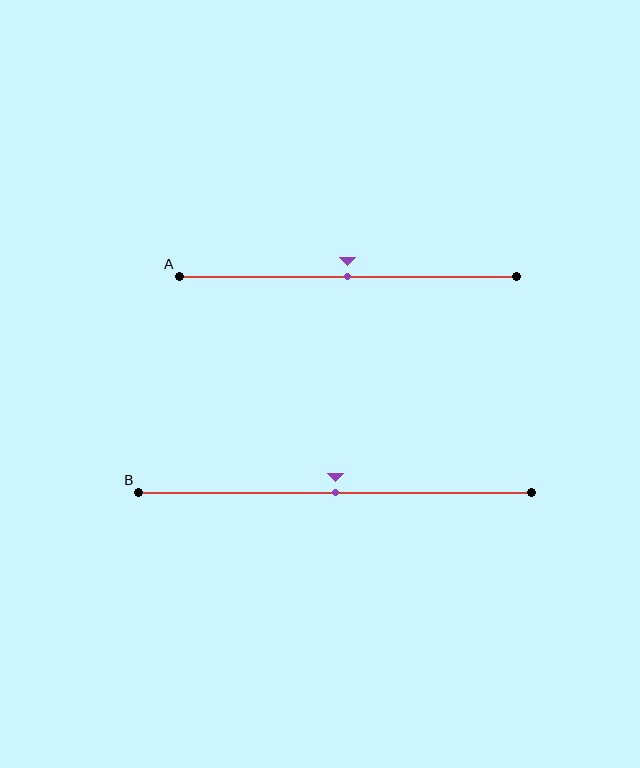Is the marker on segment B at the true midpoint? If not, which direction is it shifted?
Yes, the marker on segment B is at the true midpoint.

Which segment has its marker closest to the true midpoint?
Segment A has its marker closest to the true midpoint.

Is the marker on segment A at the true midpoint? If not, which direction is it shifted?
Yes, the marker on segment A is at the true midpoint.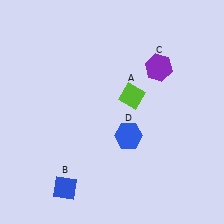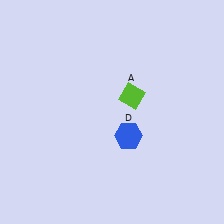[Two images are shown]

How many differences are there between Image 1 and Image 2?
There are 2 differences between the two images.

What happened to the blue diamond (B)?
The blue diamond (B) was removed in Image 2. It was in the bottom-left area of Image 1.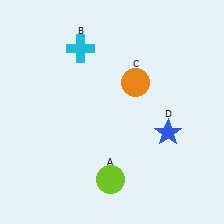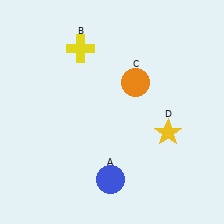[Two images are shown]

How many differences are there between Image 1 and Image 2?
There are 3 differences between the two images.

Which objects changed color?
A changed from lime to blue. B changed from cyan to yellow. D changed from blue to yellow.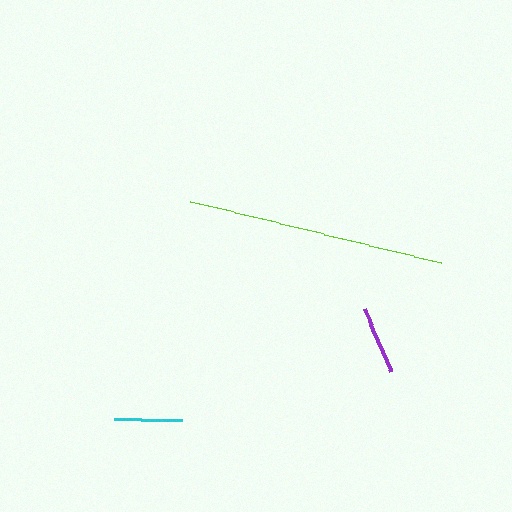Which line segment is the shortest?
The purple line is the shortest at approximately 68 pixels.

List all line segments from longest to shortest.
From longest to shortest: lime, cyan, purple.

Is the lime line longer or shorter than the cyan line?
The lime line is longer than the cyan line.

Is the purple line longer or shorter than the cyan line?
The cyan line is longer than the purple line.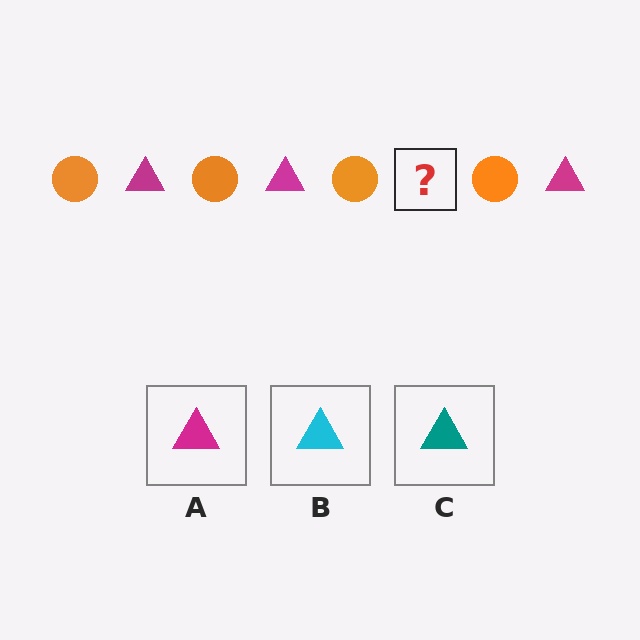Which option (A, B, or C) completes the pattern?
A.